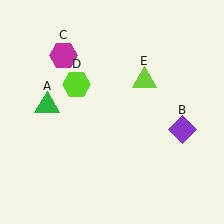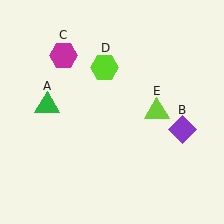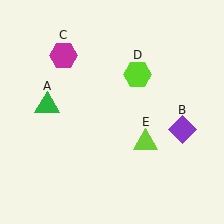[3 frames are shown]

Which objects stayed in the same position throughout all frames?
Green triangle (object A) and purple diamond (object B) and magenta hexagon (object C) remained stationary.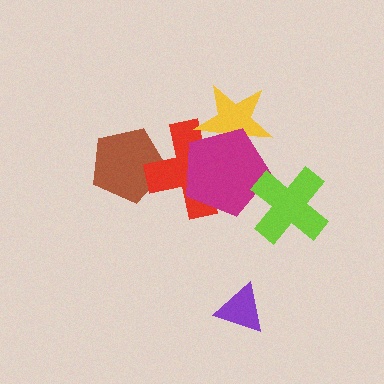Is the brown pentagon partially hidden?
Yes, it is partially covered by another shape.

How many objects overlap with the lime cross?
1 object overlaps with the lime cross.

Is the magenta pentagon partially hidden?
Yes, it is partially covered by another shape.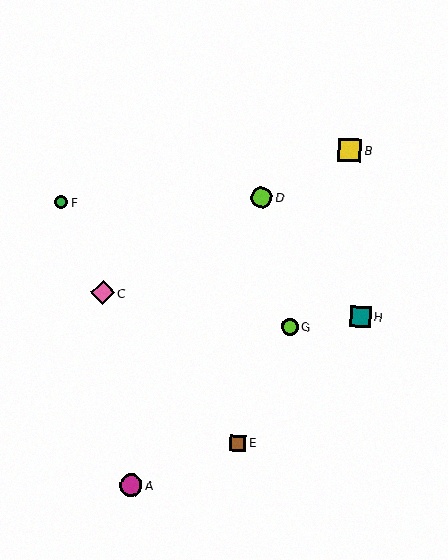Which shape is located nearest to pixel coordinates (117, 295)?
The pink diamond (labeled C) at (103, 293) is nearest to that location.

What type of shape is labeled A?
Shape A is a magenta circle.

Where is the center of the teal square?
The center of the teal square is at (360, 317).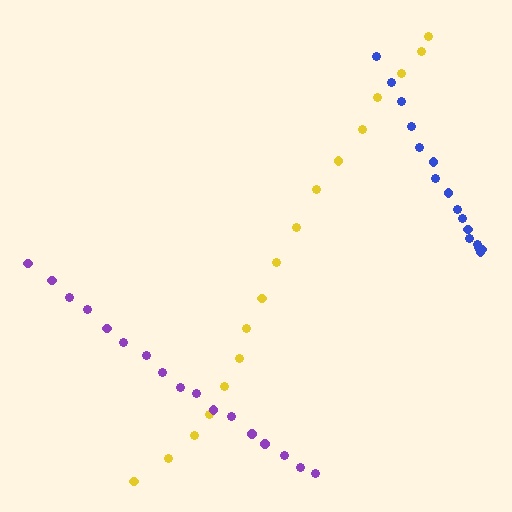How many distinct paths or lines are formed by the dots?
There are 3 distinct paths.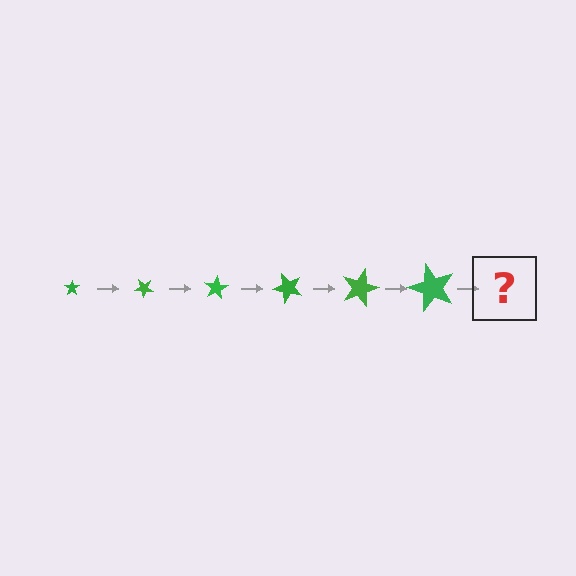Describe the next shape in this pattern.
It should be a star, larger than the previous one and rotated 240 degrees from the start.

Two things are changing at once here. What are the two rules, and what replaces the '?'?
The two rules are that the star grows larger each step and it rotates 40 degrees each step. The '?' should be a star, larger than the previous one and rotated 240 degrees from the start.